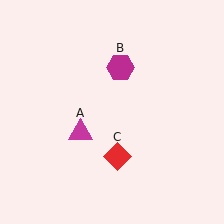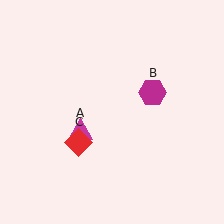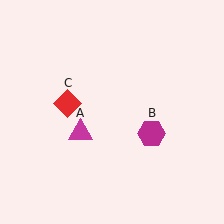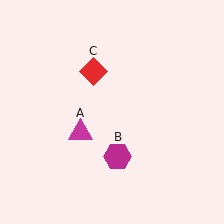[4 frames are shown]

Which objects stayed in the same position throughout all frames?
Magenta triangle (object A) remained stationary.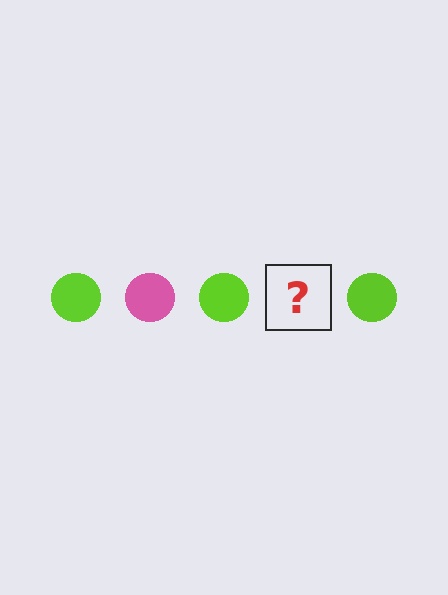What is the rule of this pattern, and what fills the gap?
The rule is that the pattern cycles through lime, pink circles. The gap should be filled with a pink circle.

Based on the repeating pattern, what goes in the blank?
The blank should be a pink circle.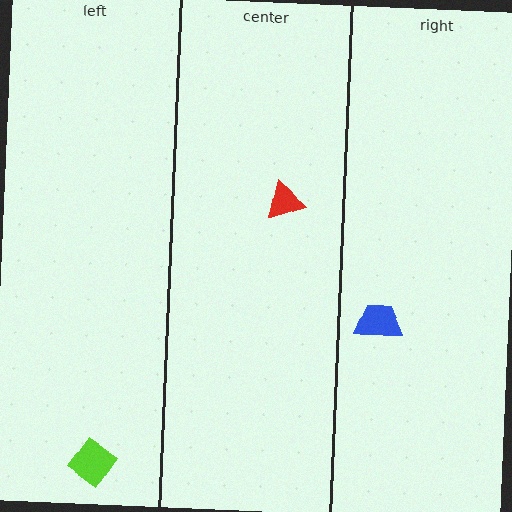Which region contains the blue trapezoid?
The right region.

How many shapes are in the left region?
1.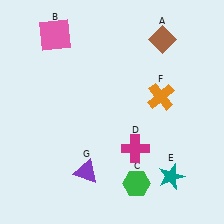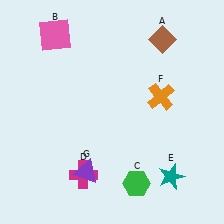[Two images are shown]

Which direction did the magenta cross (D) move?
The magenta cross (D) moved left.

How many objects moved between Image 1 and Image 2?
1 object moved between the two images.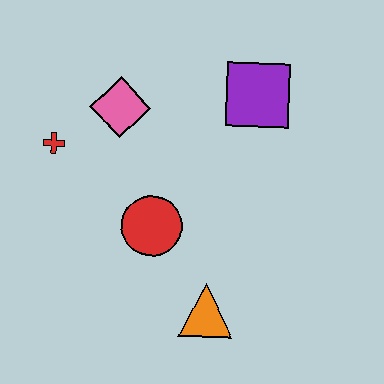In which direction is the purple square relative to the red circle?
The purple square is above the red circle.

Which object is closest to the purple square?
The pink diamond is closest to the purple square.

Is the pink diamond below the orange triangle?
No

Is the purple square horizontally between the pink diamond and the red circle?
No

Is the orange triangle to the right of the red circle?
Yes